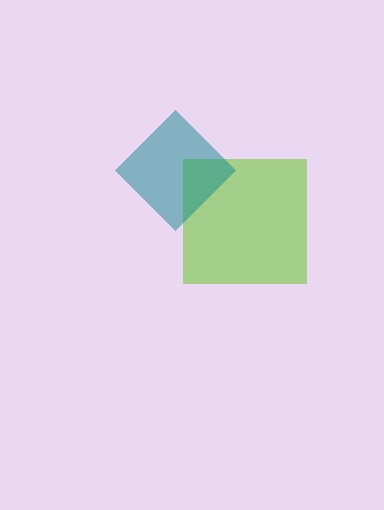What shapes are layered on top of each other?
The layered shapes are: a lime square, a teal diamond.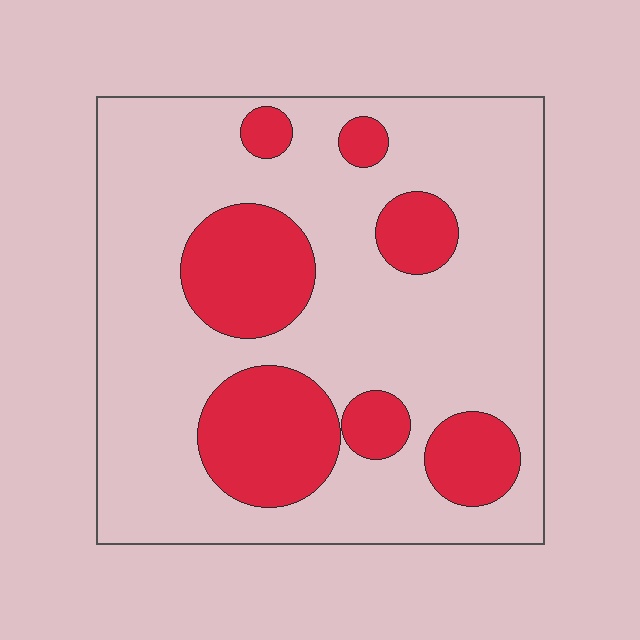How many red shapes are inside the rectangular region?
7.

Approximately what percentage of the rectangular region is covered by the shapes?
Approximately 25%.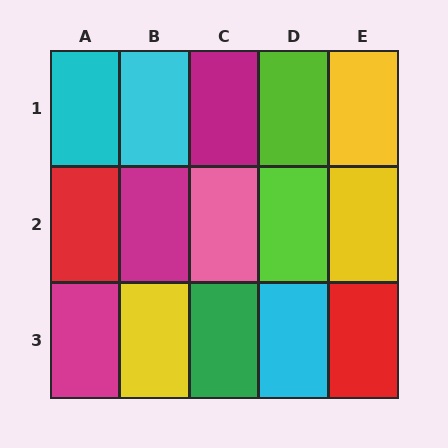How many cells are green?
1 cell is green.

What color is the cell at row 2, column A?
Red.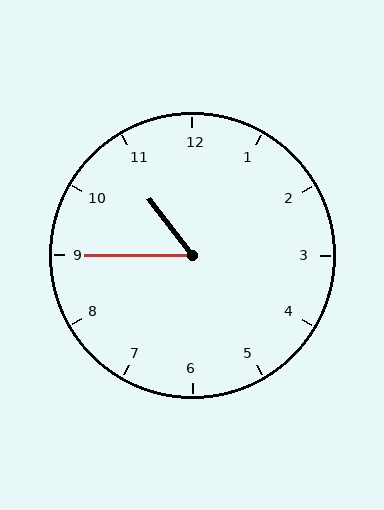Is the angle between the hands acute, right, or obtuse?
It is acute.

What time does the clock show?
10:45.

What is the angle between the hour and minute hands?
Approximately 52 degrees.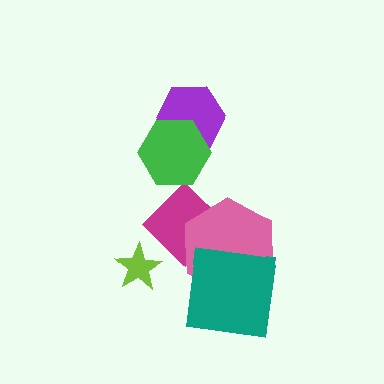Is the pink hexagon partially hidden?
Yes, it is partially covered by another shape.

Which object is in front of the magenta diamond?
The pink hexagon is in front of the magenta diamond.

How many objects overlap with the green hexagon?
1 object overlaps with the green hexagon.